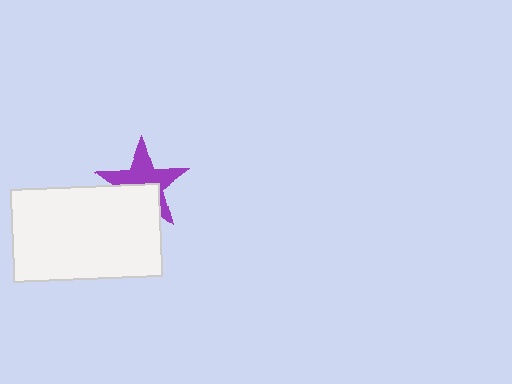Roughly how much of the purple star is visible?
About half of it is visible (roughly 60%).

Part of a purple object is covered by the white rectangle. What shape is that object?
It is a star.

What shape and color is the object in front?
The object in front is a white rectangle.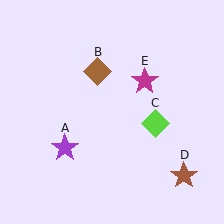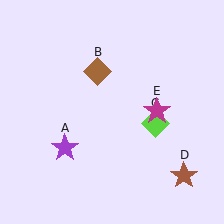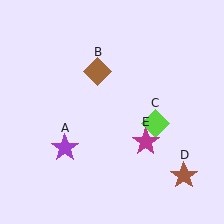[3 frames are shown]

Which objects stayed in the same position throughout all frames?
Purple star (object A) and brown diamond (object B) and lime diamond (object C) and brown star (object D) remained stationary.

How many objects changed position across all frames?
1 object changed position: magenta star (object E).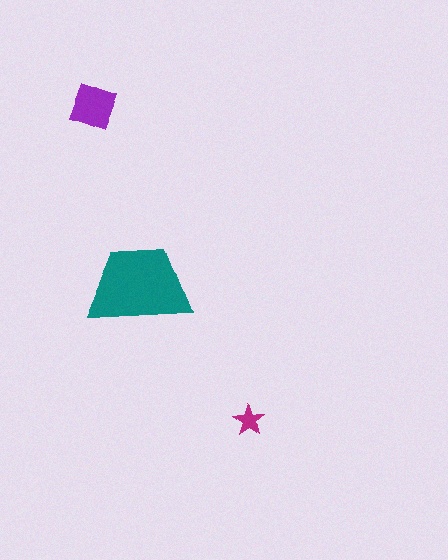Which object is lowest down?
The magenta star is bottommost.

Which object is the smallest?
The magenta star.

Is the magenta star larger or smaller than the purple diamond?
Smaller.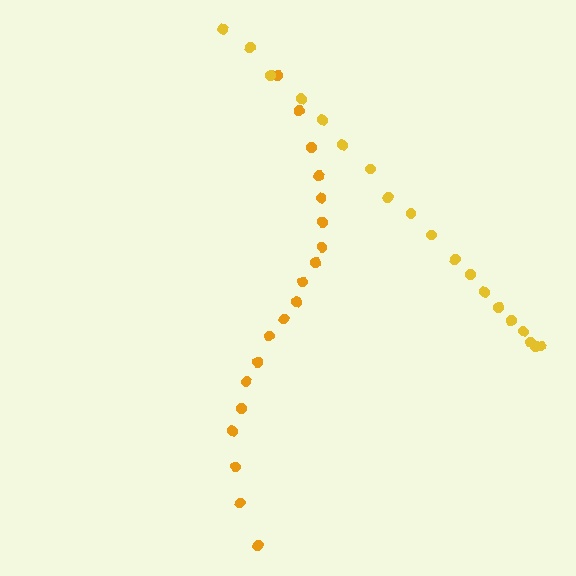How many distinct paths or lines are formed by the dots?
There are 2 distinct paths.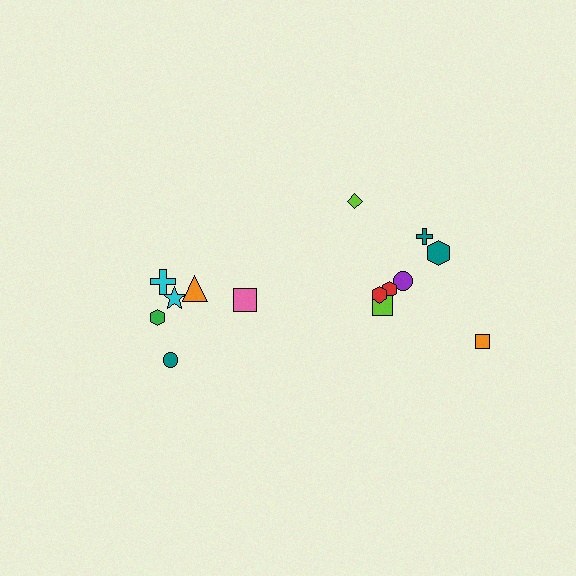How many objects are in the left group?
There are 6 objects.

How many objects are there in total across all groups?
There are 14 objects.